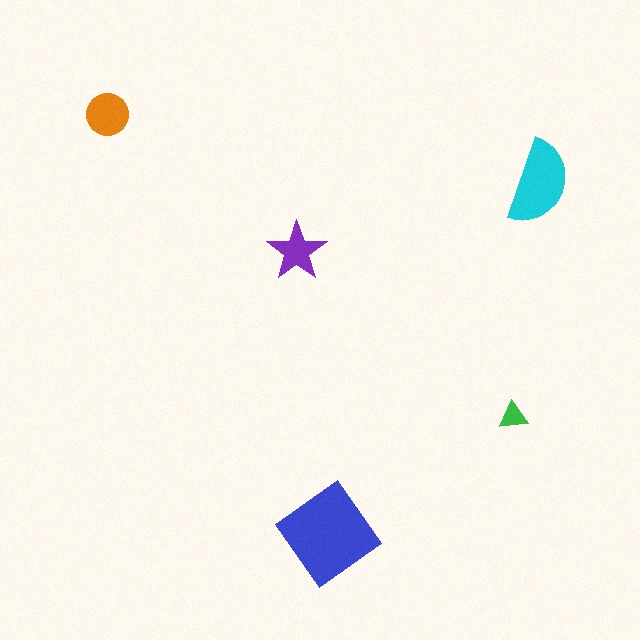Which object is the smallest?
The green triangle.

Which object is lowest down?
The blue diamond is bottommost.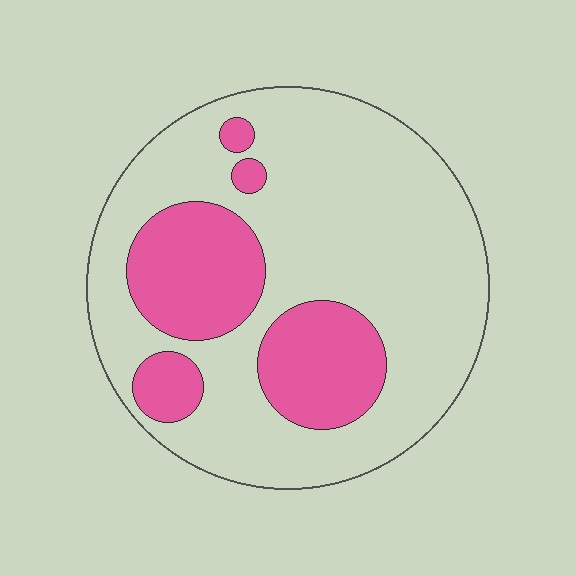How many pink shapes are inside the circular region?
5.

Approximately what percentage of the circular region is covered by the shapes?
Approximately 25%.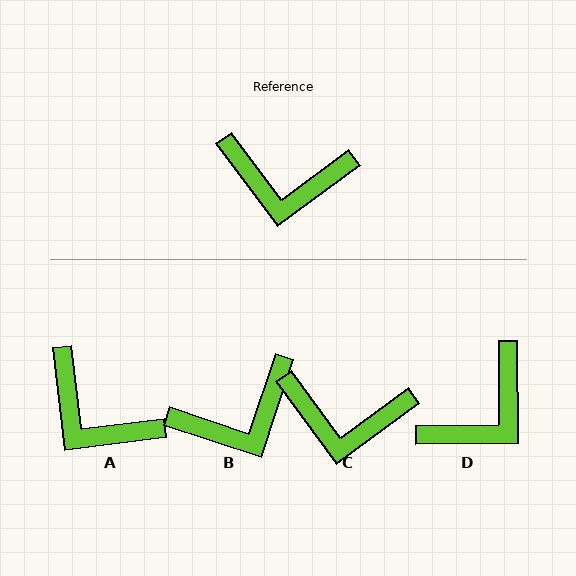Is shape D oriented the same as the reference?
No, it is off by about 54 degrees.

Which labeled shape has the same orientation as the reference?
C.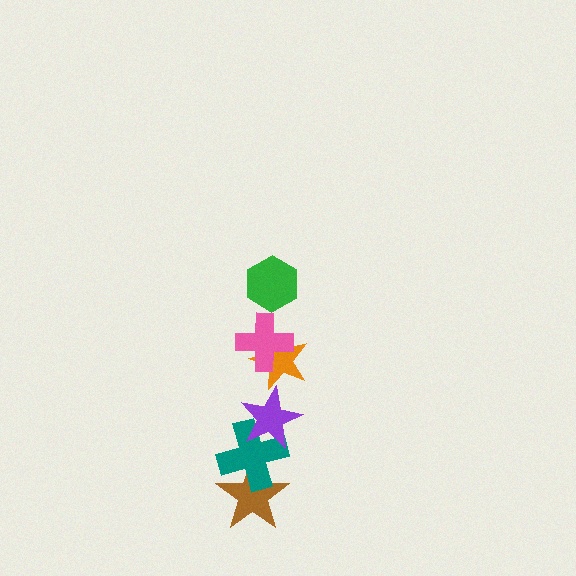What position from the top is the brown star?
The brown star is 6th from the top.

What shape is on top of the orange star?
The pink cross is on top of the orange star.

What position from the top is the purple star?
The purple star is 4th from the top.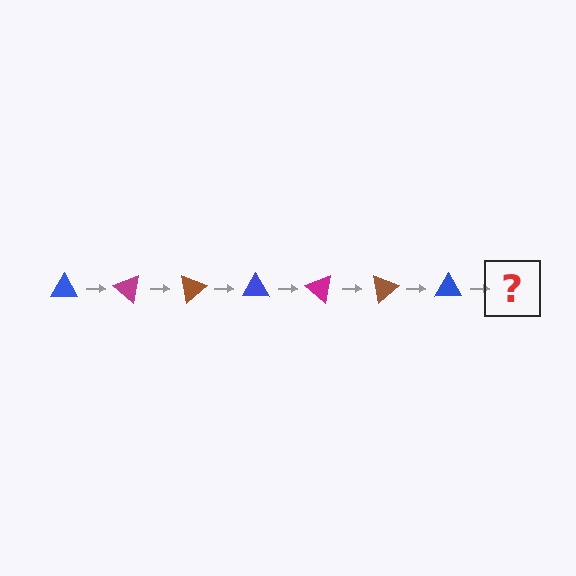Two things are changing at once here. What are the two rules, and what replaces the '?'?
The two rules are that it rotates 40 degrees each step and the color cycles through blue, magenta, and brown. The '?' should be a magenta triangle, rotated 280 degrees from the start.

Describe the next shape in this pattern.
It should be a magenta triangle, rotated 280 degrees from the start.